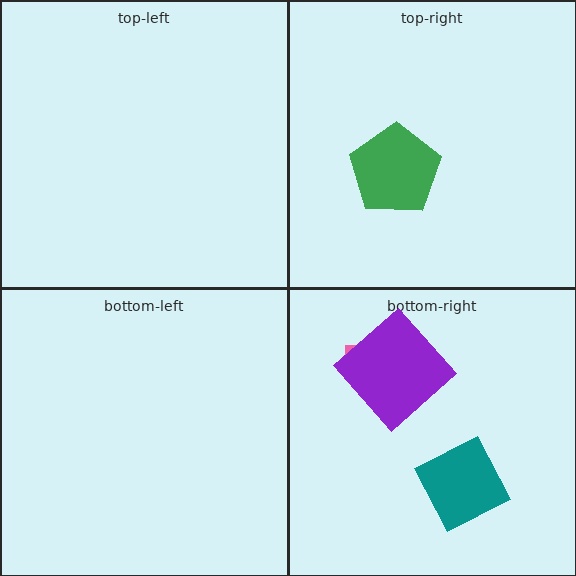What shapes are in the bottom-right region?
The pink arrow, the teal diamond, the purple diamond.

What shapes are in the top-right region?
The green pentagon.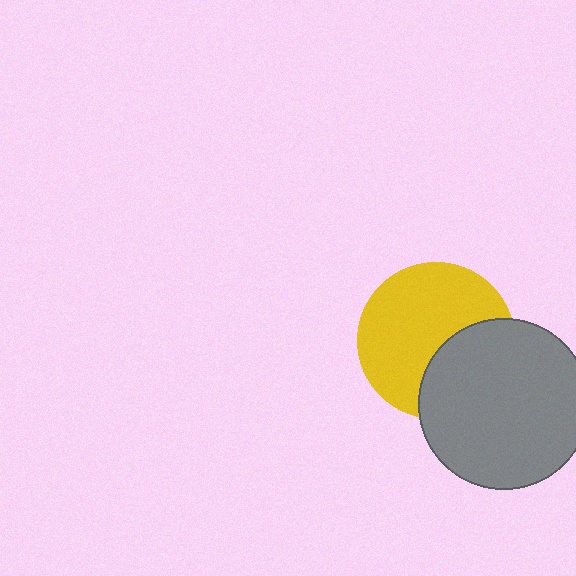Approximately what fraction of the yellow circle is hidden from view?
Roughly 35% of the yellow circle is hidden behind the gray circle.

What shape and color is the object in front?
The object in front is a gray circle.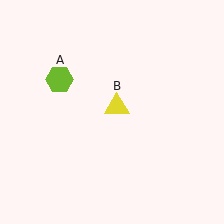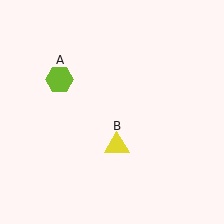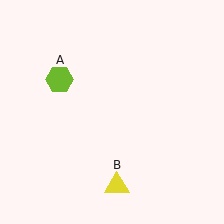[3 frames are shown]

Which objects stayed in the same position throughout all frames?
Lime hexagon (object A) remained stationary.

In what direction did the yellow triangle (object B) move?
The yellow triangle (object B) moved down.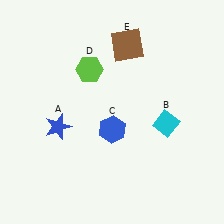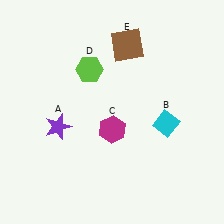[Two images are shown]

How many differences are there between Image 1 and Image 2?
There are 2 differences between the two images.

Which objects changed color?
A changed from blue to purple. C changed from blue to magenta.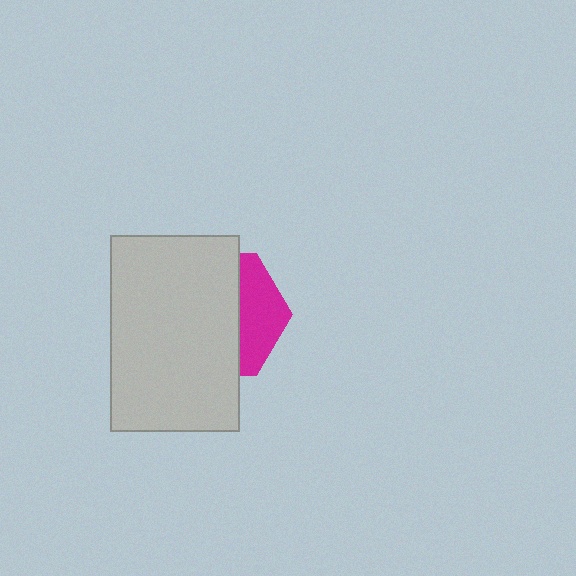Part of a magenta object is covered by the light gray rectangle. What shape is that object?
It is a hexagon.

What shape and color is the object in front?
The object in front is a light gray rectangle.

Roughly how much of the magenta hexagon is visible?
A small part of it is visible (roughly 33%).